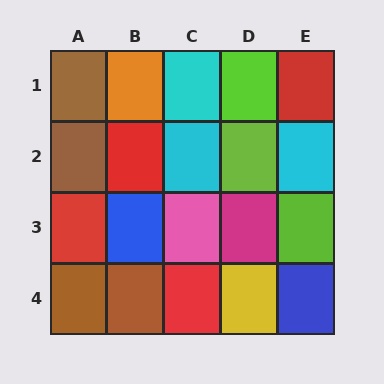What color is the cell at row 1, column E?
Red.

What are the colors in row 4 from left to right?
Brown, brown, red, yellow, blue.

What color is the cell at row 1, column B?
Orange.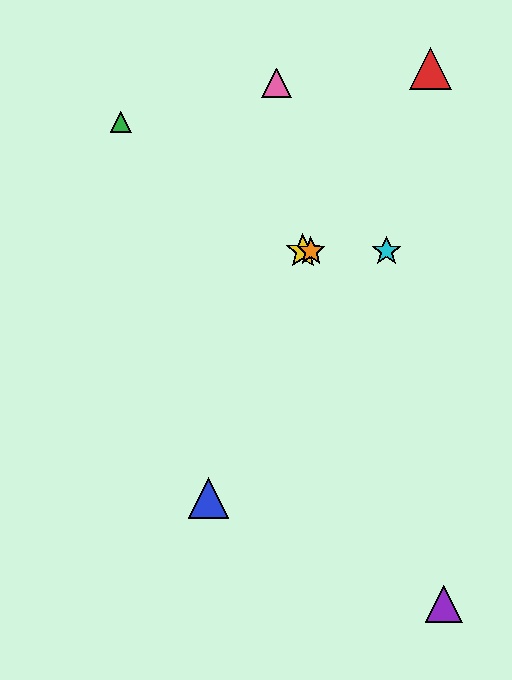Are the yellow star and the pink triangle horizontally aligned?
No, the yellow star is at y≈251 and the pink triangle is at y≈83.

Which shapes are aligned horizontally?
The yellow star, the orange star, the cyan star are aligned horizontally.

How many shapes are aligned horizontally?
3 shapes (the yellow star, the orange star, the cyan star) are aligned horizontally.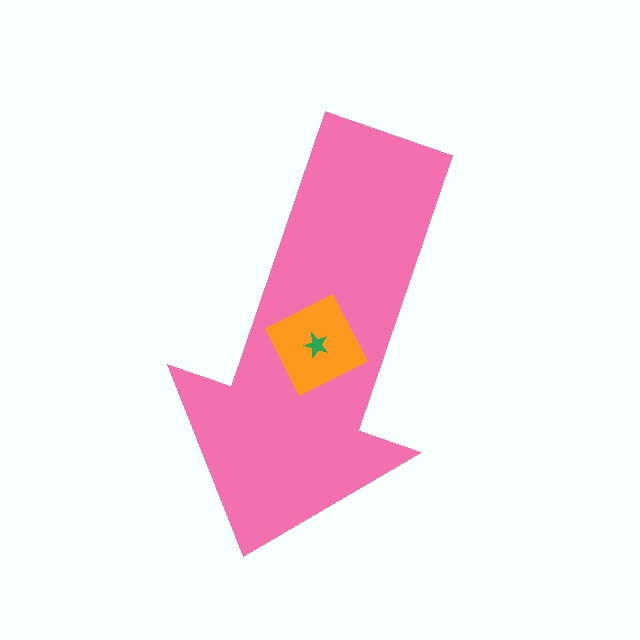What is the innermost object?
The green star.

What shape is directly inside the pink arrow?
The orange diamond.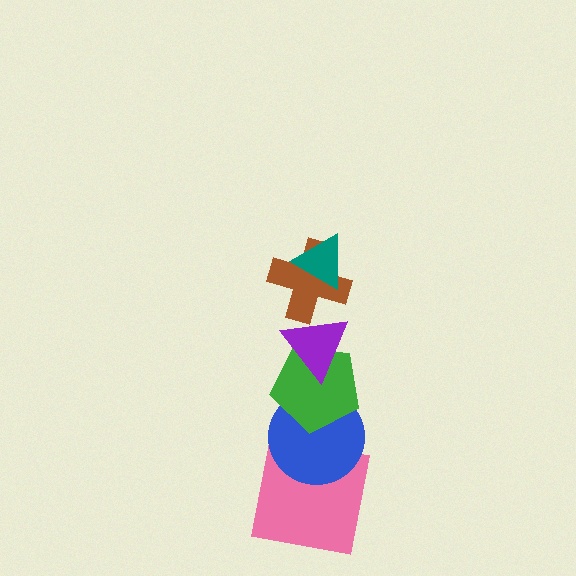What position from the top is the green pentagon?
The green pentagon is 4th from the top.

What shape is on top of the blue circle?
The green pentagon is on top of the blue circle.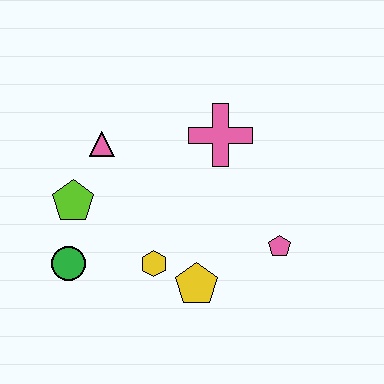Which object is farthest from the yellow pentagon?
The pink triangle is farthest from the yellow pentagon.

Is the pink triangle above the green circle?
Yes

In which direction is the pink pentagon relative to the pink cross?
The pink pentagon is below the pink cross.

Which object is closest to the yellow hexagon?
The yellow pentagon is closest to the yellow hexagon.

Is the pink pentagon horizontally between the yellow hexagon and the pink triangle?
No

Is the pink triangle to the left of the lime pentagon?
No